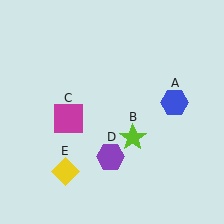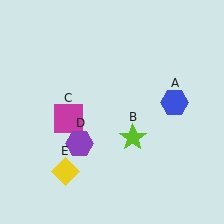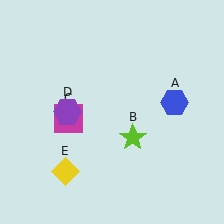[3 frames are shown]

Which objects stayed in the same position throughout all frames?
Blue hexagon (object A) and lime star (object B) and magenta square (object C) and yellow diamond (object E) remained stationary.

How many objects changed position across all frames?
1 object changed position: purple hexagon (object D).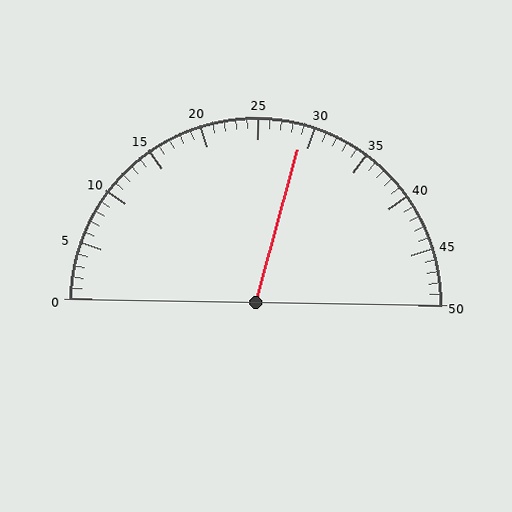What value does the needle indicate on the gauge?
The needle indicates approximately 29.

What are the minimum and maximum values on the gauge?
The gauge ranges from 0 to 50.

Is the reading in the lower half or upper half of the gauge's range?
The reading is in the upper half of the range (0 to 50).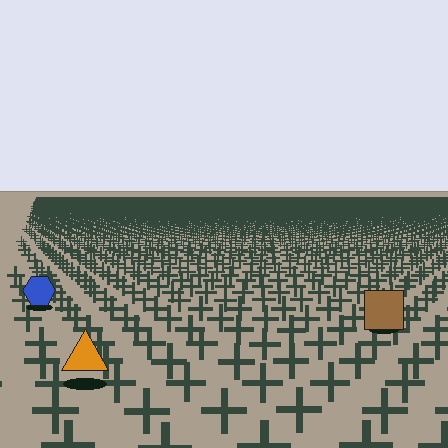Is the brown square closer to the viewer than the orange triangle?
No. The orange triangle is closer — you can tell from the texture gradient: the ground texture is coarser near it.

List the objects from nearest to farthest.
From nearest to farthest: the orange triangle, the brown square, the blue hexagon.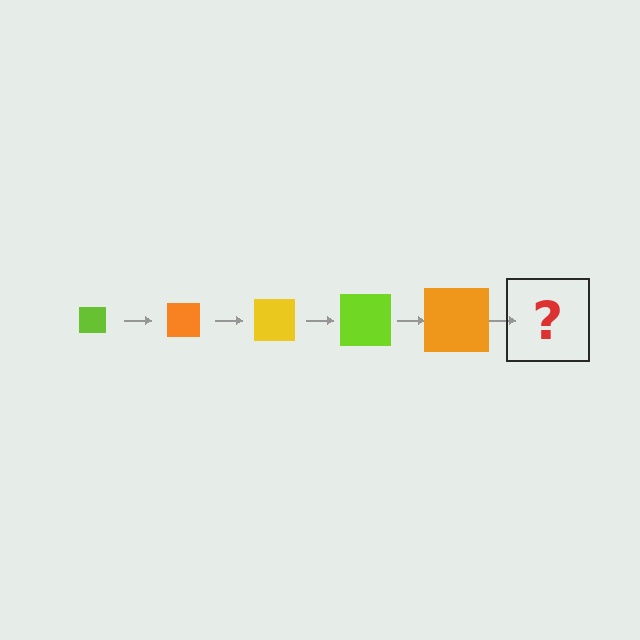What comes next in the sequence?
The next element should be a yellow square, larger than the previous one.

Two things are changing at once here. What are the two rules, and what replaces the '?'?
The two rules are that the square grows larger each step and the color cycles through lime, orange, and yellow. The '?' should be a yellow square, larger than the previous one.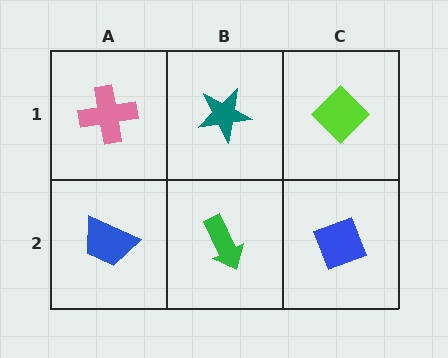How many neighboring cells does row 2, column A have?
2.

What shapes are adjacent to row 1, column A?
A blue trapezoid (row 2, column A), a teal star (row 1, column B).